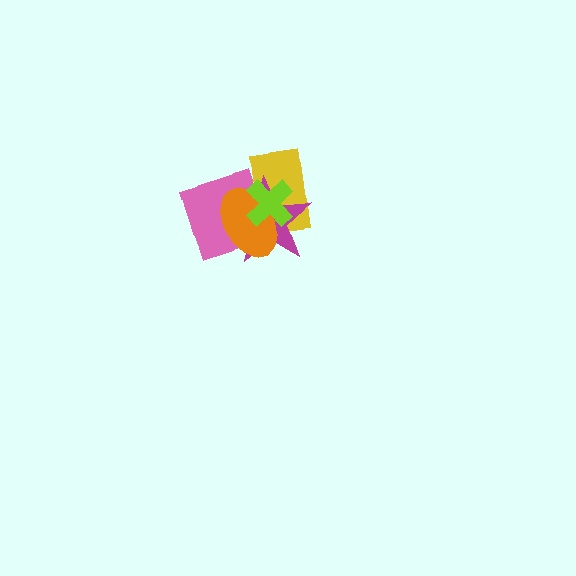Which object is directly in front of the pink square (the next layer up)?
The orange ellipse is directly in front of the pink square.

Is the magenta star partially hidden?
Yes, it is partially covered by another shape.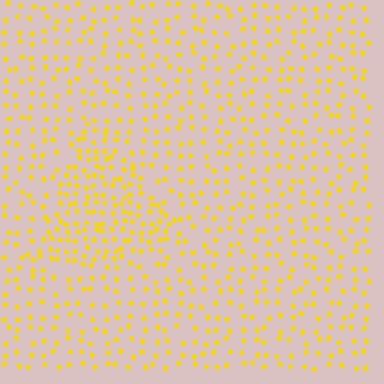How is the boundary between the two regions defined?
The boundary is defined by a change in element density (approximately 1.9x ratio). All elements are the same color, size, and shape.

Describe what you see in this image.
The image contains small yellow elements arranged at two different densities. A triangle-shaped region is visible where the elements are more densely packed than the surrounding area.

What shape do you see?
I see a triangle.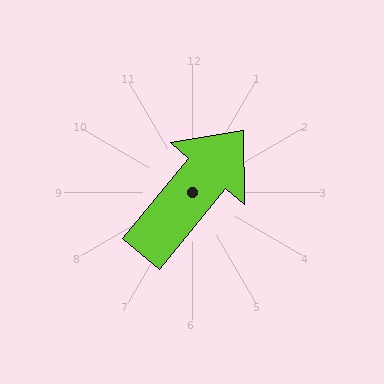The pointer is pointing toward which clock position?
Roughly 1 o'clock.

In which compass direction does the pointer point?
Northeast.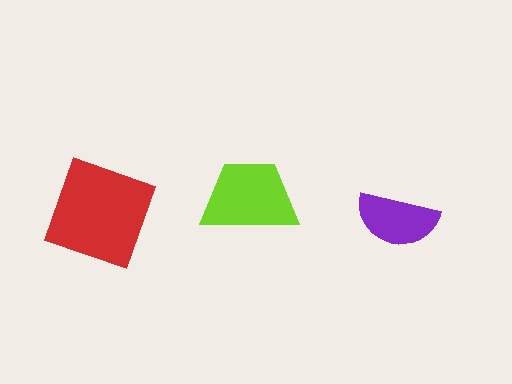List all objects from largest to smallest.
The red diamond, the lime trapezoid, the purple semicircle.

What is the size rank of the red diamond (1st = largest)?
1st.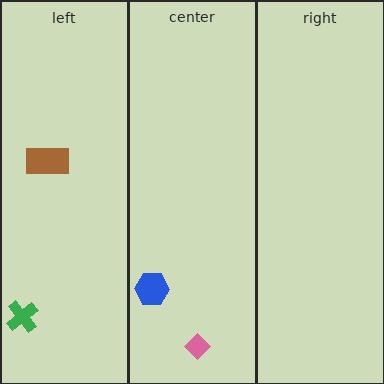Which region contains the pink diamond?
The center region.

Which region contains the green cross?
The left region.